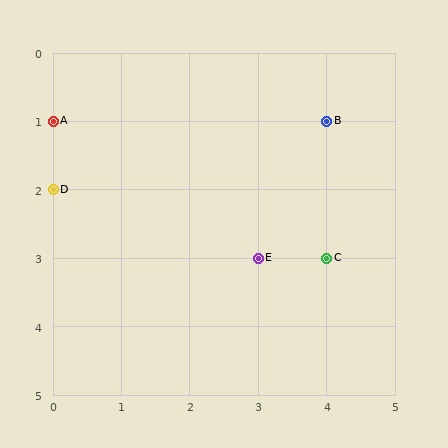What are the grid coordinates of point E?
Point E is at grid coordinates (3, 3).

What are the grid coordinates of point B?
Point B is at grid coordinates (4, 1).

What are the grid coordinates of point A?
Point A is at grid coordinates (0, 1).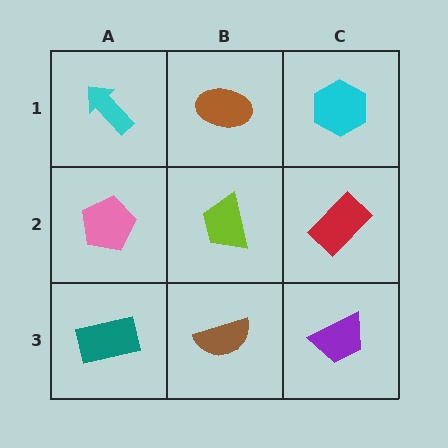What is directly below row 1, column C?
A red rectangle.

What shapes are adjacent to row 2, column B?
A brown ellipse (row 1, column B), a brown semicircle (row 3, column B), a pink pentagon (row 2, column A), a red rectangle (row 2, column C).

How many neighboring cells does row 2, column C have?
3.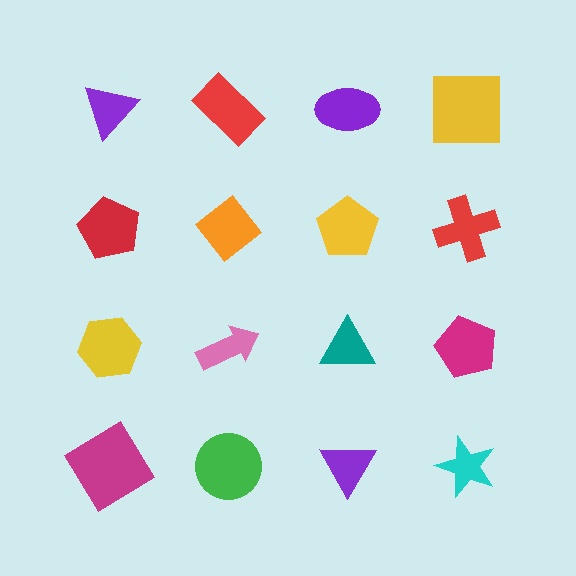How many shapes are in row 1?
4 shapes.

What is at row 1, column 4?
A yellow square.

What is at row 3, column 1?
A yellow hexagon.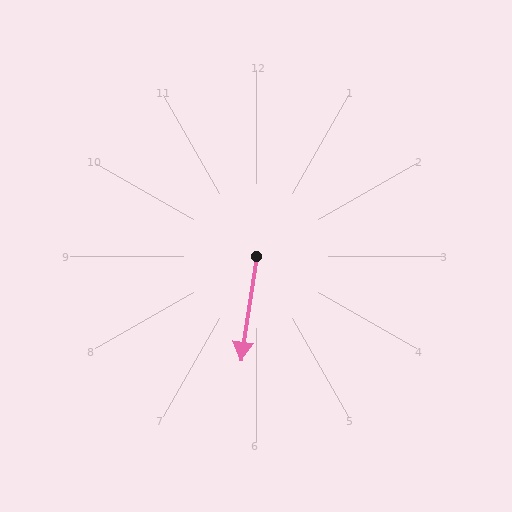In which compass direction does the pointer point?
South.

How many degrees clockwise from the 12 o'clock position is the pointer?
Approximately 189 degrees.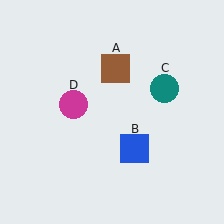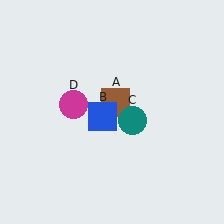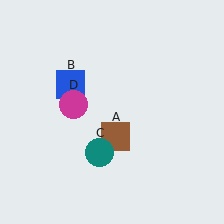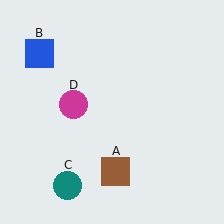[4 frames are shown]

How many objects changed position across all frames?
3 objects changed position: brown square (object A), blue square (object B), teal circle (object C).